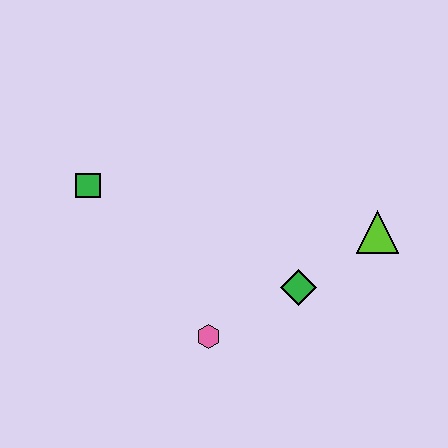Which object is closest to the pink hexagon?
The green diamond is closest to the pink hexagon.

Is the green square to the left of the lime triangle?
Yes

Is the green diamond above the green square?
No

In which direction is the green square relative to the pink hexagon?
The green square is above the pink hexagon.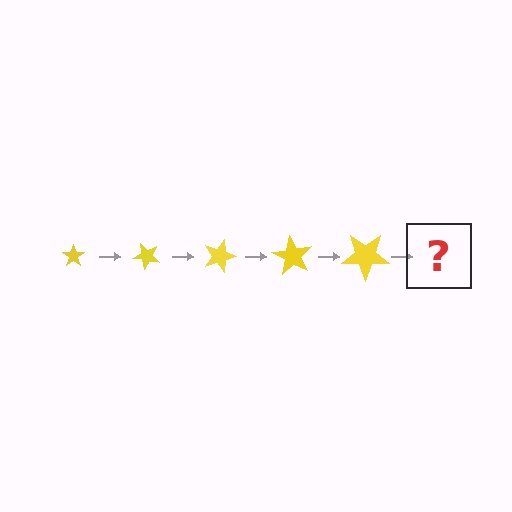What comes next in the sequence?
The next element should be a star, larger than the previous one and rotated 225 degrees from the start.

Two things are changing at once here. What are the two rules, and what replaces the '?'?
The two rules are that the star grows larger each step and it rotates 45 degrees each step. The '?' should be a star, larger than the previous one and rotated 225 degrees from the start.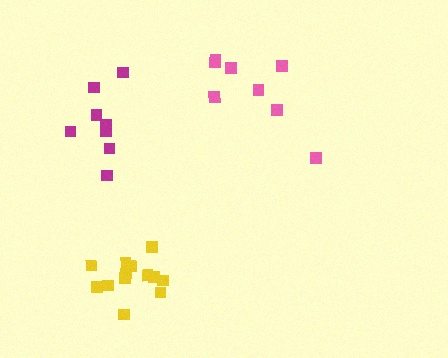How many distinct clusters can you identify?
There are 3 distinct clusters.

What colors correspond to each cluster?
The clusters are colored: pink, magenta, yellow.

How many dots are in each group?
Group 1: 8 dots, Group 2: 8 dots, Group 3: 13 dots (29 total).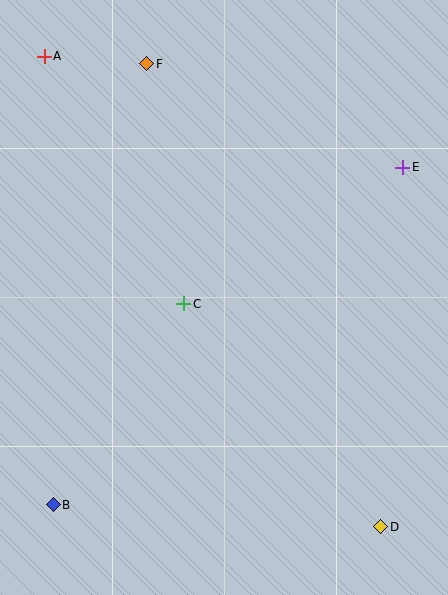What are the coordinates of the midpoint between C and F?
The midpoint between C and F is at (165, 184).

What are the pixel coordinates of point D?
Point D is at (381, 527).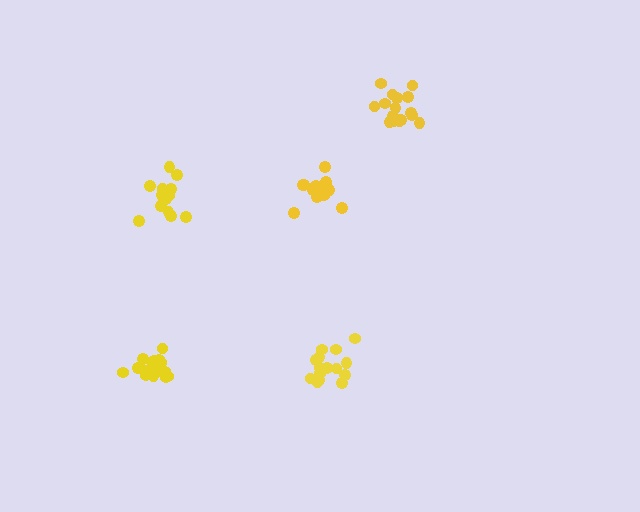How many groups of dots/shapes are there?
There are 5 groups.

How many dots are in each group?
Group 1: 19 dots, Group 2: 17 dots, Group 3: 15 dots, Group 4: 16 dots, Group 5: 13 dots (80 total).